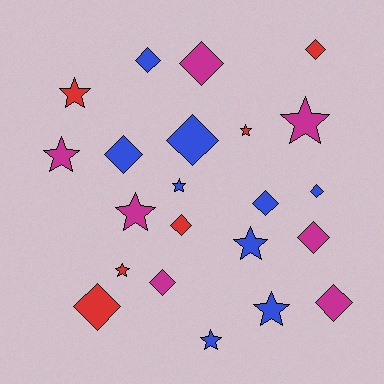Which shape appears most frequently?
Diamond, with 12 objects.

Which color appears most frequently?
Blue, with 9 objects.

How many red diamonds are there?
There are 3 red diamonds.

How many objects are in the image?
There are 22 objects.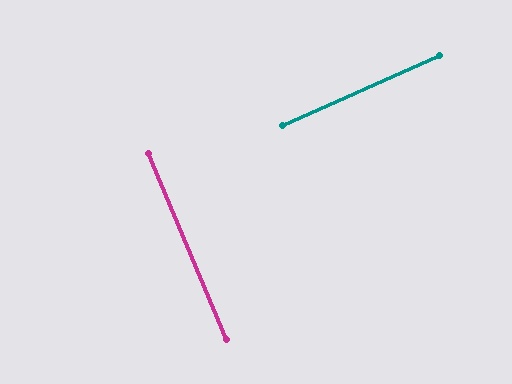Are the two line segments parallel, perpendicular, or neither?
Perpendicular — they meet at approximately 88°.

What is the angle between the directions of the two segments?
Approximately 88 degrees.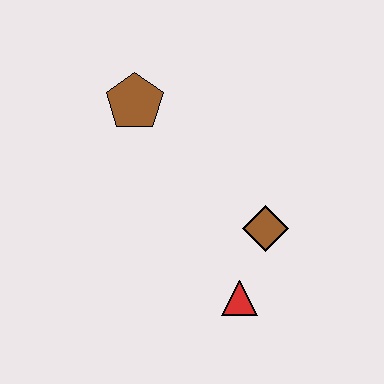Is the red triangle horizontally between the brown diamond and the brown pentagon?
Yes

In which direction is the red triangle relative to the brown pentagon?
The red triangle is below the brown pentagon.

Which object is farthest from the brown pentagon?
The red triangle is farthest from the brown pentagon.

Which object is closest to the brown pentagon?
The brown diamond is closest to the brown pentagon.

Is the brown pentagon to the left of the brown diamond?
Yes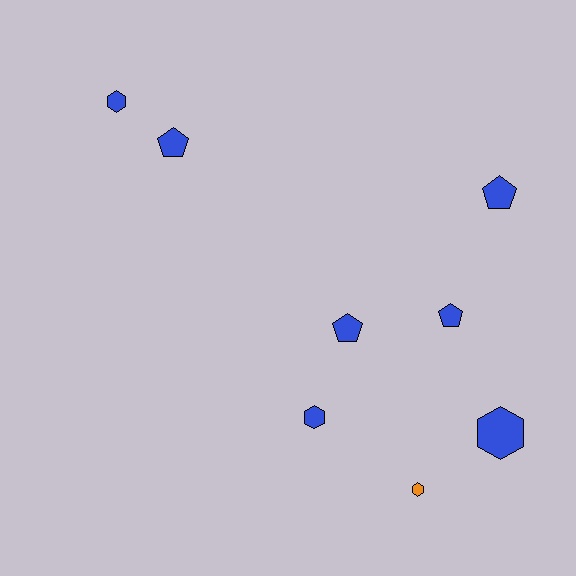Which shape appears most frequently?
Pentagon, with 4 objects.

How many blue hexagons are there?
There are 3 blue hexagons.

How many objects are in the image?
There are 8 objects.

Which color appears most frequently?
Blue, with 7 objects.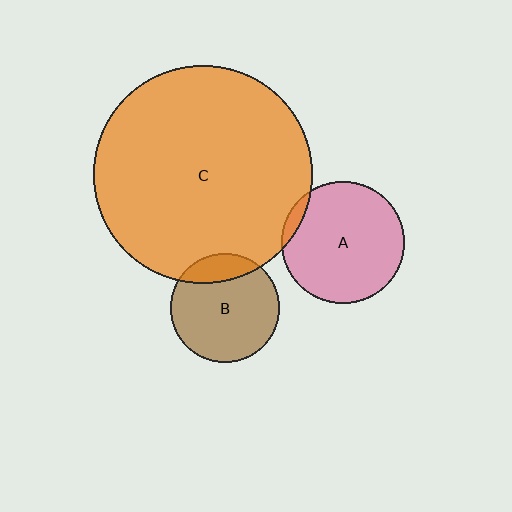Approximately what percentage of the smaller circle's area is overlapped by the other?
Approximately 5%.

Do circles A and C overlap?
Yes.